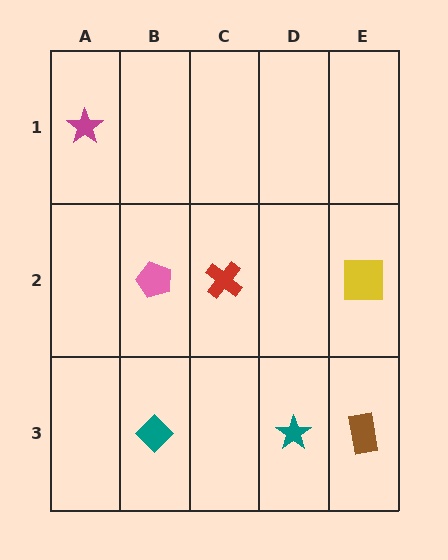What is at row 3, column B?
A teal diamond.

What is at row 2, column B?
A pink pentagon.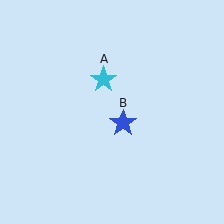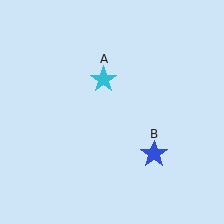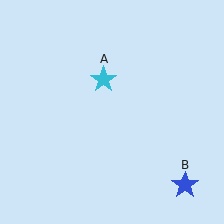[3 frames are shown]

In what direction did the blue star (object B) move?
The blue star (object B) moved down and to the right.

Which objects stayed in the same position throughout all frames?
Cyan star (object A) remained stationary.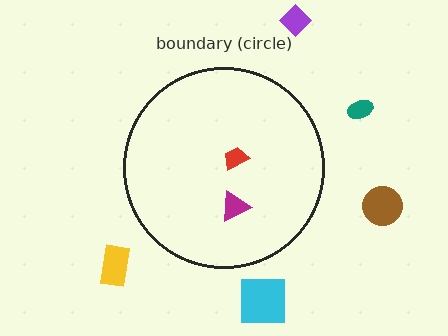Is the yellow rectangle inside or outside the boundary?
Outside.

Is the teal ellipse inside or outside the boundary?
Outside.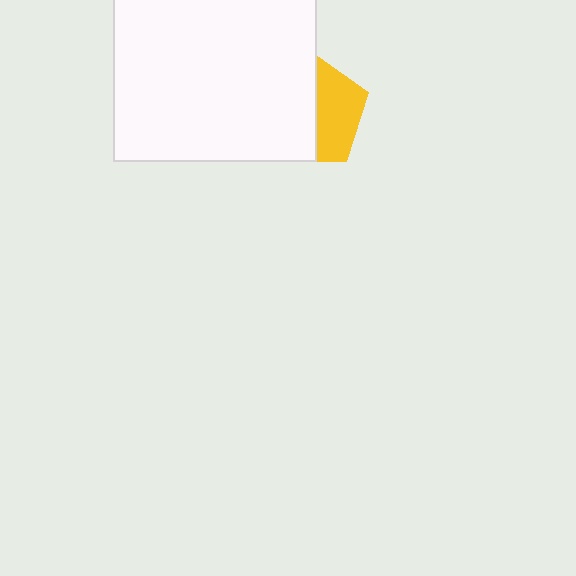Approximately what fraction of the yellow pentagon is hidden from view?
Roughly 59% of the yellow pentagon is hidden behind the white square.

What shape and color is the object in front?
The object in front is a white square.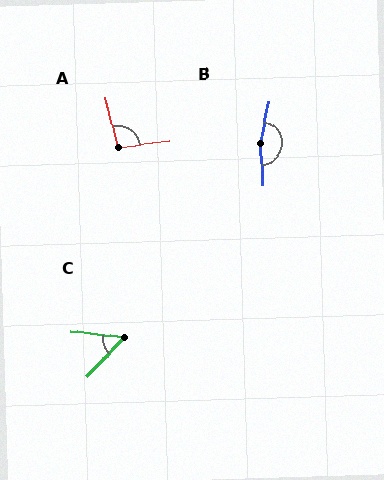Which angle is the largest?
B, at approximately 166 degrees.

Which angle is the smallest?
C, at approximately 54 degrees.